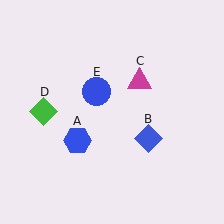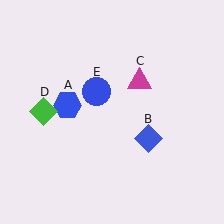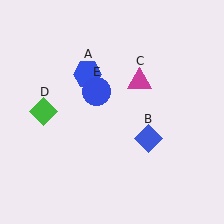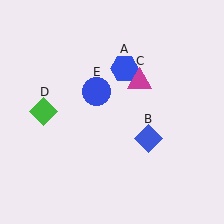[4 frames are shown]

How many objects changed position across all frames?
1 object changed position: blue hexagon (object A).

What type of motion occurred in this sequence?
The blue hexagon (object A) rotated clockwise around the center of the scene.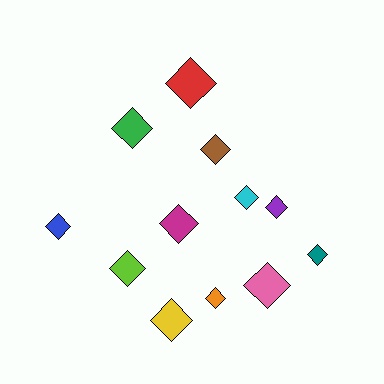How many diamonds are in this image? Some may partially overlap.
There are 12 diamonds.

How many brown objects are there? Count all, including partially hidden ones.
There is 1 brown object.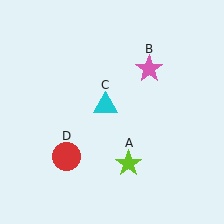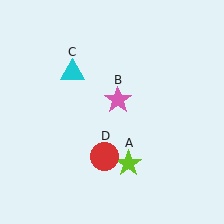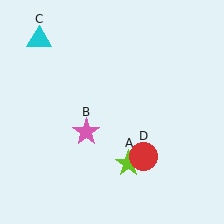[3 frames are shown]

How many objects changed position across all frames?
3 objects changed position: pink star (object B), cyan triangle (object C), red circle (object D).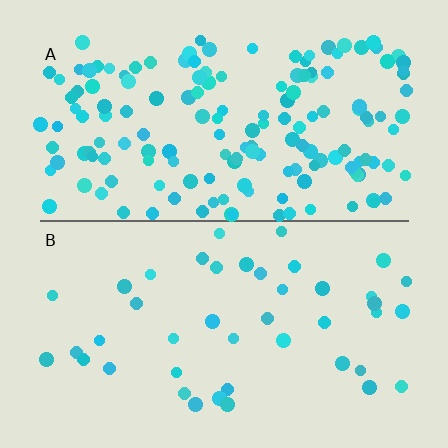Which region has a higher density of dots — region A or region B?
A (the top).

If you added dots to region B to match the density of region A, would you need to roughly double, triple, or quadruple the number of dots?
Approximately quadruple.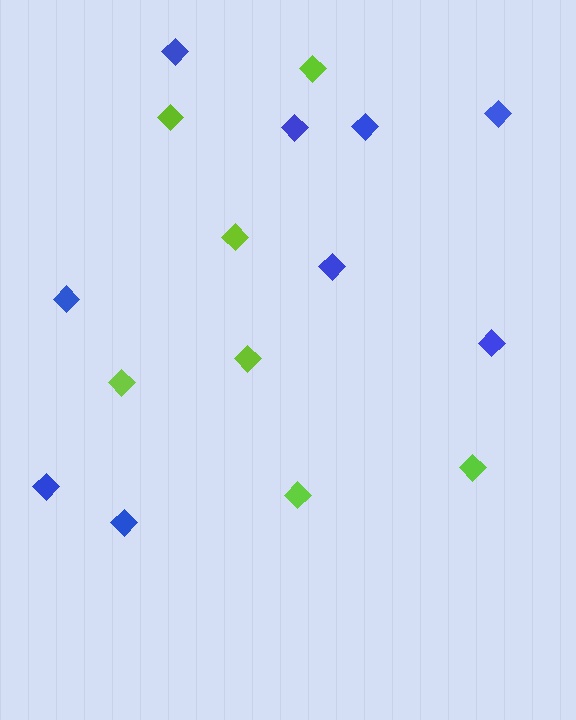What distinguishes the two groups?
There are 2 groups: one group of blue diamonds (9) and one group of lime diamonds (7).